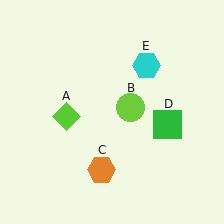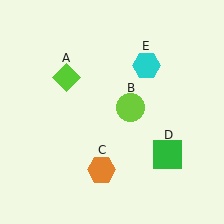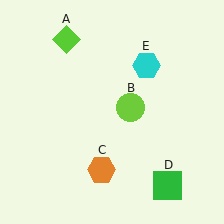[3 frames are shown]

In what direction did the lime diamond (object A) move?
The lime diamond (object A) moved up.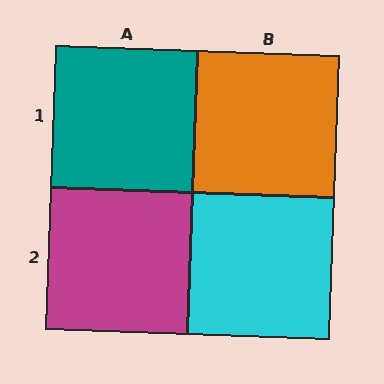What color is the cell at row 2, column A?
Magenta.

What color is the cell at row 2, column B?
Cyan.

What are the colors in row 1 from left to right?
Teal, orange.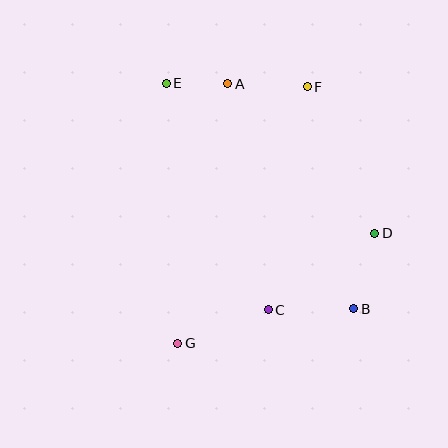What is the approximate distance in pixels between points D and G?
The distance between D and G is approximately 226 pixels.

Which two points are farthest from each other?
Points B and E are farthest from each other.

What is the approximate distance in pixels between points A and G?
The distance between A and G is approximately 265 pixels.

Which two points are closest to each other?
Points A and E are closest to each other.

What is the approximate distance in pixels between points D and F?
The distance between D and F is approximately 161 pixels.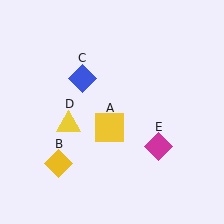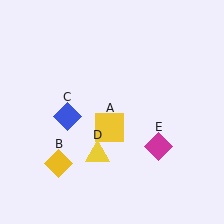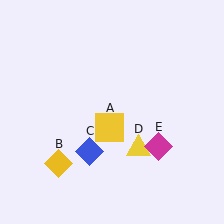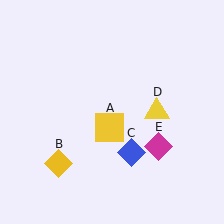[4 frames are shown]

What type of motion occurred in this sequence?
The blue diamond (object C), yellow triangle (object D) rotated counterclockwise around the center of the scene.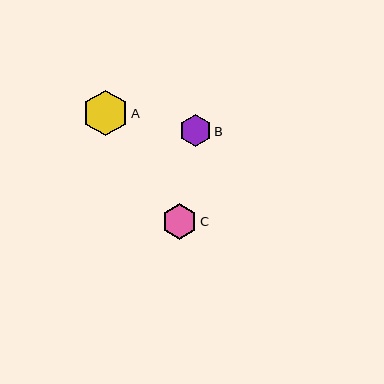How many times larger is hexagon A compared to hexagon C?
Hexagon A is approximately 1.3 times the size of hexagon C.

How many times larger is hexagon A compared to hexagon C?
Hexagon A is approximately 1.3 times the size of hexagon C.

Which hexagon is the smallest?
Hexagon B is the smallest with a size of approximately 31 pixels.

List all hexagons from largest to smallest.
From largest to smallest: A, C, B.